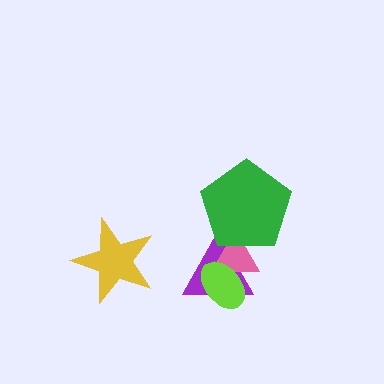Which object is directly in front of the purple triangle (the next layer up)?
The pink triangle is directly in front of the purple triangle.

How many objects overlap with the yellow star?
0 objects overlap with the yellow star.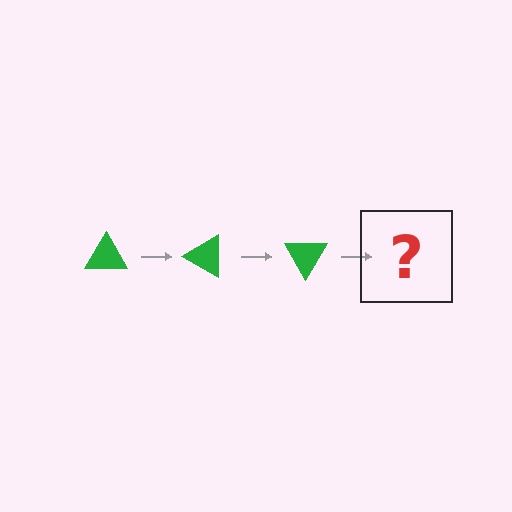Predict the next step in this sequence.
The next step is a green triangle rotated 90 degrees.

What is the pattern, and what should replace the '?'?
The pattern is that the triangle rotates 30 degrees each step. The '?' should be a green triangle rotated 90 degrees.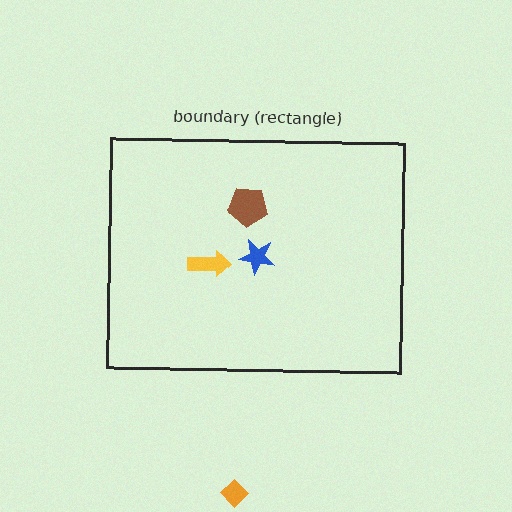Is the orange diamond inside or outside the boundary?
Outside.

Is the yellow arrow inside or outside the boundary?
Inside.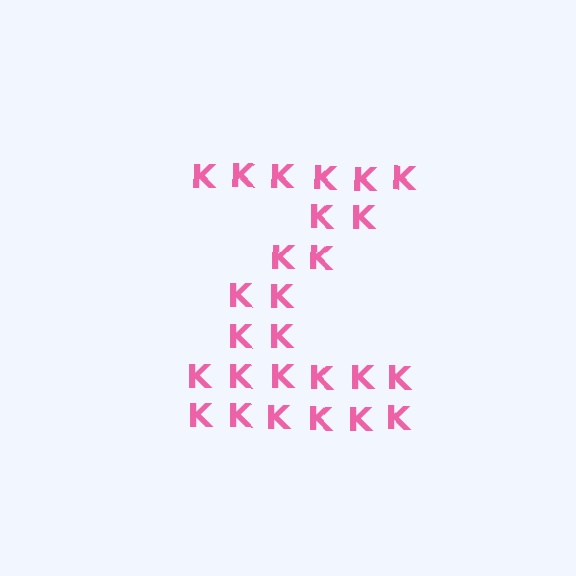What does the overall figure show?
The overall figure shows the letter Z.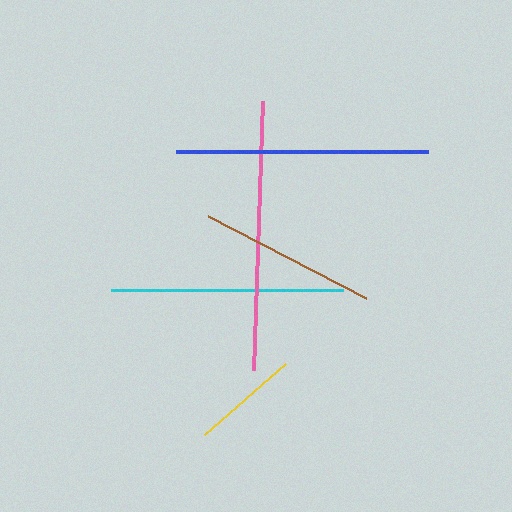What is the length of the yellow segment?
The yellow segment is approximately 107 pixels long.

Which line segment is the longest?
The pink line is the longest at approximately 269 pixels.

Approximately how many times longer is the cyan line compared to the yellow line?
The cyan line is approximately 2.2 times the length of the yellow line.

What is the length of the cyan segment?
The cyan segment is approximately 233 pixels long.